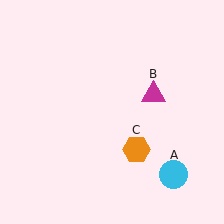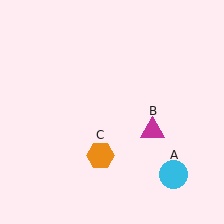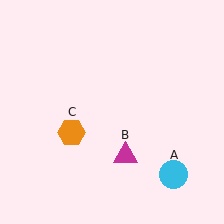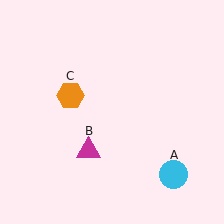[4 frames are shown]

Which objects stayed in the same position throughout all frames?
Cyan circle (object A) remained stationary.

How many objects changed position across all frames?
2 objects changed position: magenta triangle (object B), orange hexagon (object C).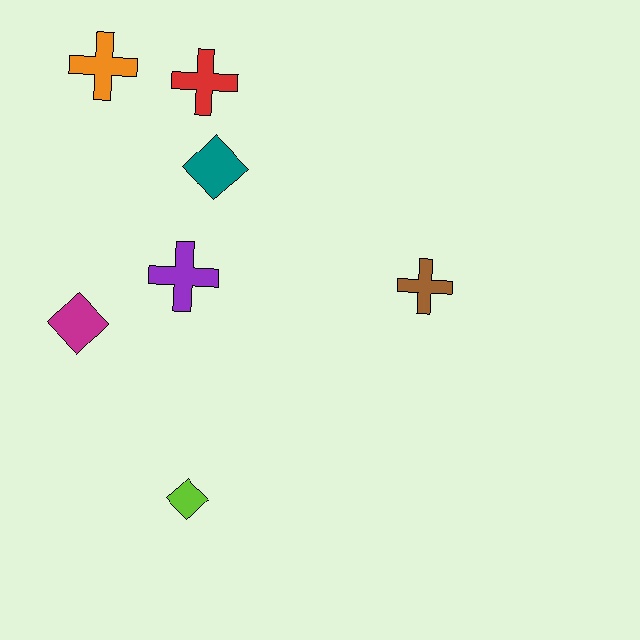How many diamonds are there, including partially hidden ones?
There are 3 diamonds.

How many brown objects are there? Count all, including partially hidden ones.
There is 1 brown object.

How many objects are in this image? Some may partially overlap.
There are 7 objects.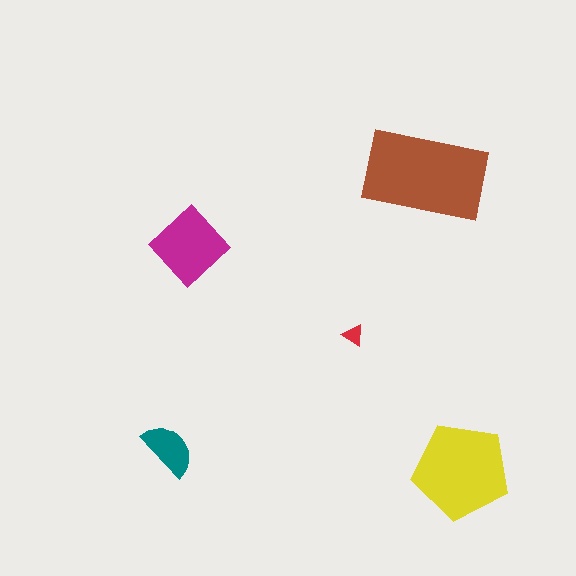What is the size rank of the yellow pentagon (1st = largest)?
2nd.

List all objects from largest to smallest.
The brown rectangle, the yellow pentagon, the magenta diamond, the teal semicircle, the red triangle.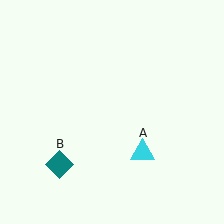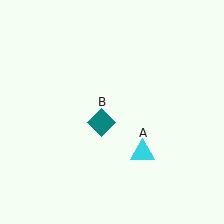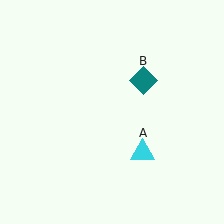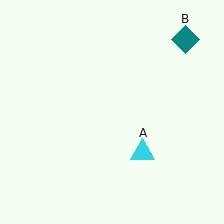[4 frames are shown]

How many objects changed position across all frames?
1 object changed position: teal diamond (object B).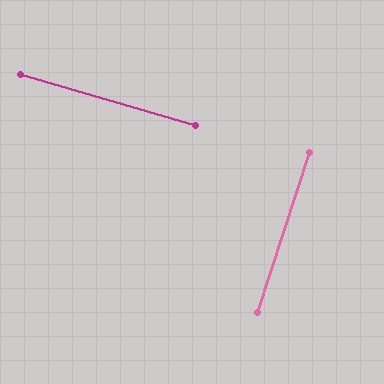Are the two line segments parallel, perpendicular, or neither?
Perpendicular — they meet at approximately 88°.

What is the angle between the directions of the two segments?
Approximately 88 degrees.